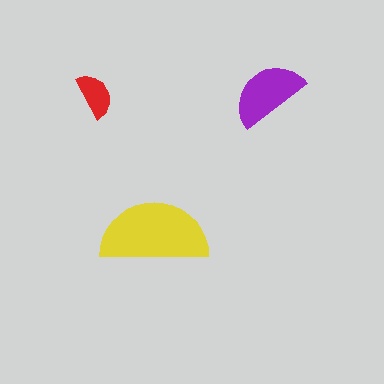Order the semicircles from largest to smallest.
the yellow one, the purple one, the red one.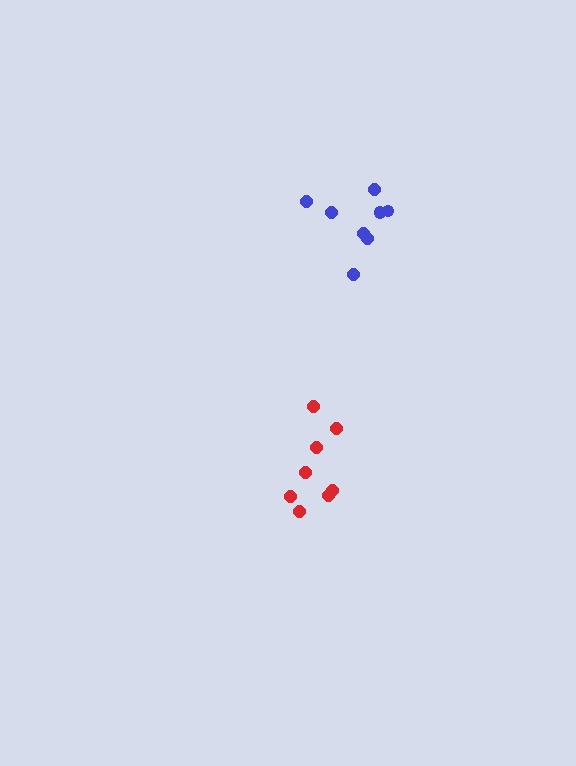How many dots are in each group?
Group 1: 8 dots, Group 2: 8 dots (16 total).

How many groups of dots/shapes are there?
There are 2 groups.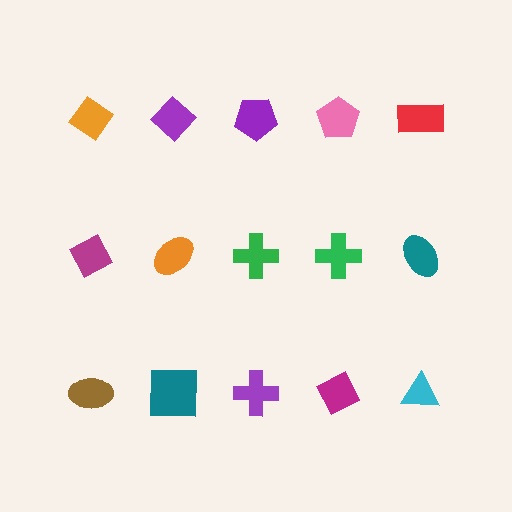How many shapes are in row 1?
5 shapes.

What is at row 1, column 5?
A red rectangle.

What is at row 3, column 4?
A magenta diamond.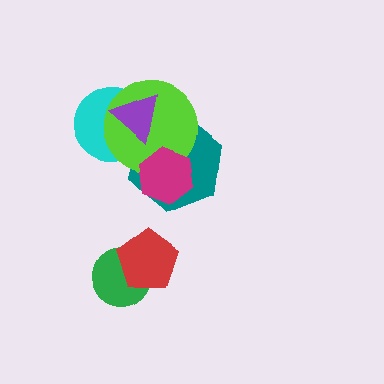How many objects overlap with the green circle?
1 object overlaps with the green circle.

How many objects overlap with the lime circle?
4 objects overlap with the lime circle.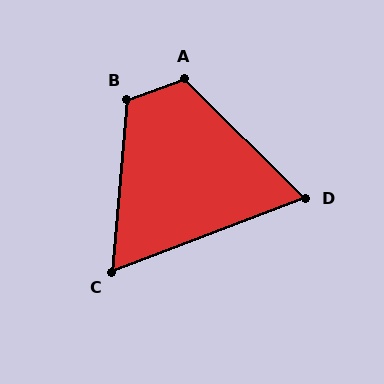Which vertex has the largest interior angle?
A, at approximately 116 degrees.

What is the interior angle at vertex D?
Approximately 65 degrees (acute).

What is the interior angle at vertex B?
Approximately 115 degrees (obtuse).